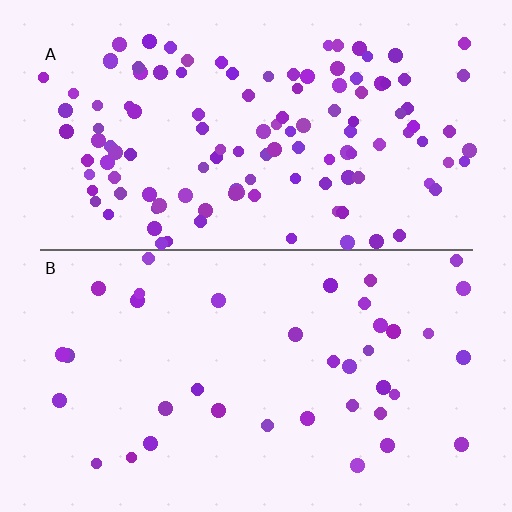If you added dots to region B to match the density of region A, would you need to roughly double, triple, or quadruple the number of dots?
Approximately triple.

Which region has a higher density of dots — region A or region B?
A (the top).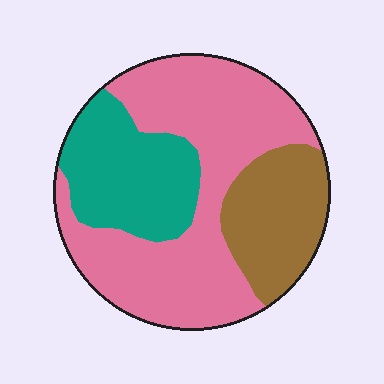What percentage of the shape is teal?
Teal covers about 25% of the shape.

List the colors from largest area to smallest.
From largest to smallest: pink, teal, brown.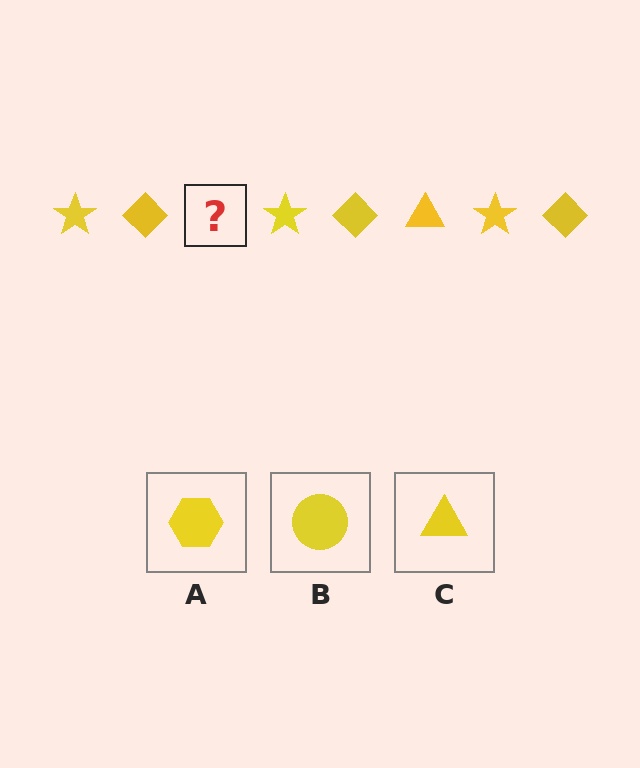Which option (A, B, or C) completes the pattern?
C.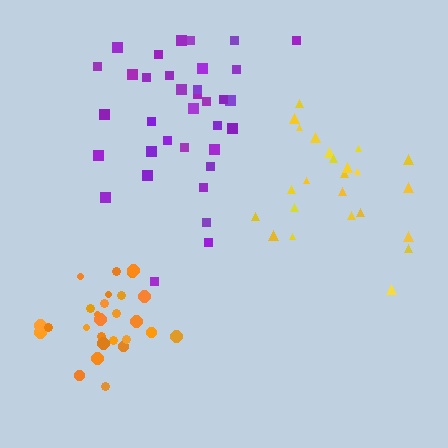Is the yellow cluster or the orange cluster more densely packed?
Orange.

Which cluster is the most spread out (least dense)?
Purple.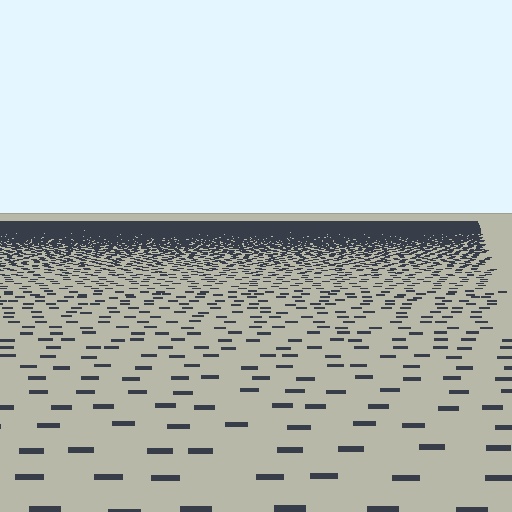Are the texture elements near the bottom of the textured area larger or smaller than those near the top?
Larger. Near the bottom, elements are closer to the viewer and appear at a bigger on-screen size.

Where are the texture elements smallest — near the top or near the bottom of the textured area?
Near the top.